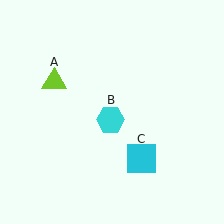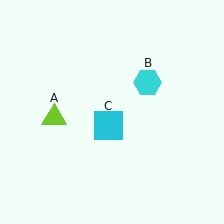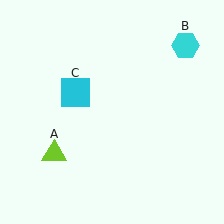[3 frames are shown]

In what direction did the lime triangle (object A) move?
The lime triangle (object A) moved down.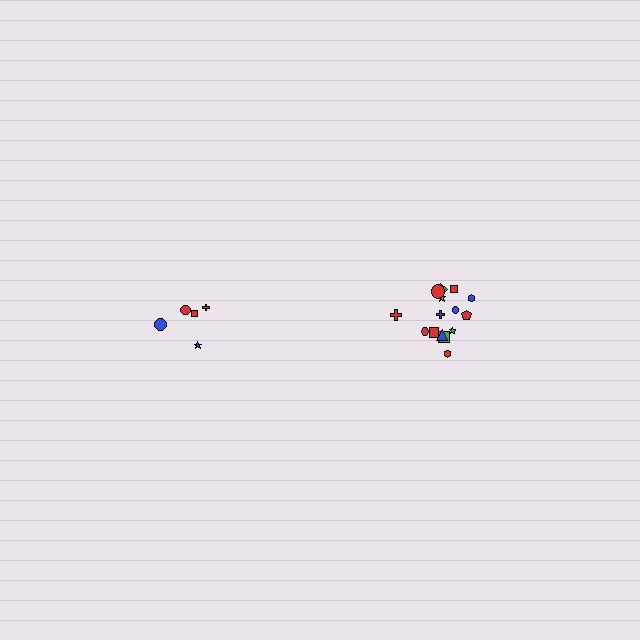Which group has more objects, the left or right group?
The right group.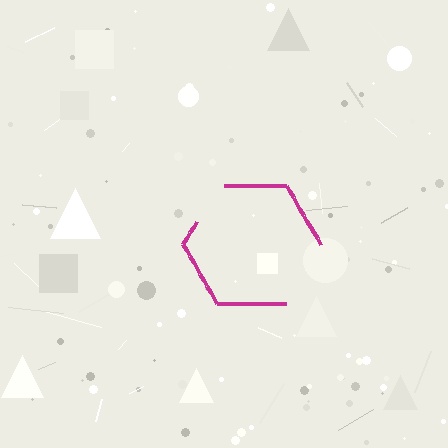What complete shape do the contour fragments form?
The contour fragments form a hexagon.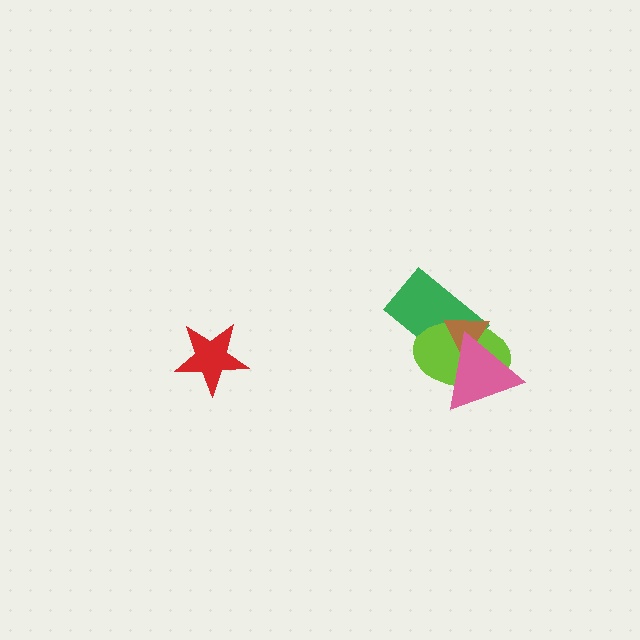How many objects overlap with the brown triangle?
3 objects overlap with the brown triangle.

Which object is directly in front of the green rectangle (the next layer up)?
The lime ellipse is directly in front of the green rectangle.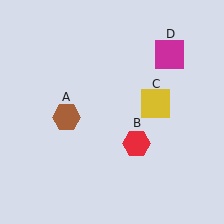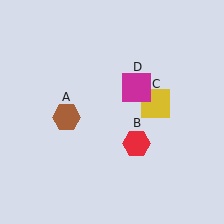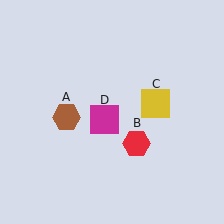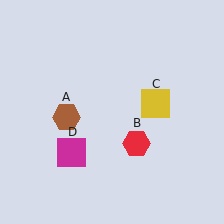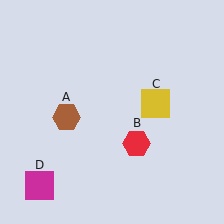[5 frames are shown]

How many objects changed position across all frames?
1 object changed position: magenta square (object D).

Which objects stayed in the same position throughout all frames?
Brown hexagon (object A) and red hexagon (object B) and yellow square (object C) remained stationary.